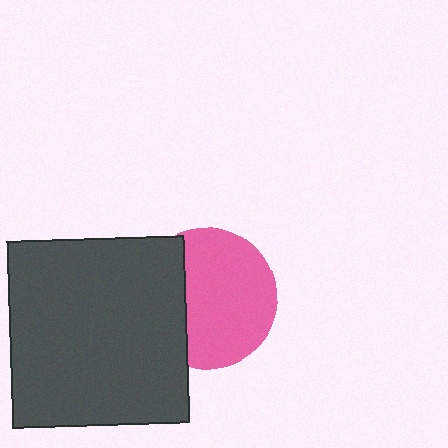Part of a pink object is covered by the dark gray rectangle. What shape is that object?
It is a circle.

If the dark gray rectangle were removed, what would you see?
You would see the complete pink circle.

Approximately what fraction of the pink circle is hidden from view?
Roughly 31% of the pink circle is hidden behind the dark gray rectangle.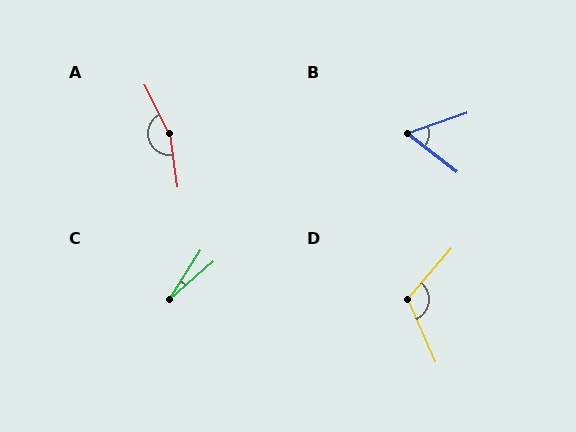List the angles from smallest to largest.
C (17°), B (57°), D (116°), A (161°).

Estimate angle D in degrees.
Approximately 116 degrees.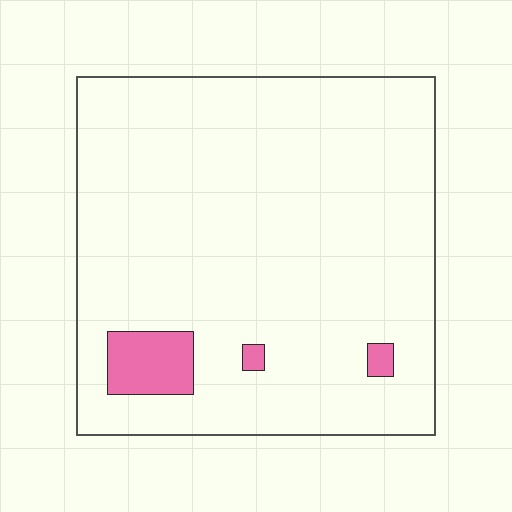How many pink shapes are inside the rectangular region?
3.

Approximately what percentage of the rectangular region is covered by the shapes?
Approximately 5%.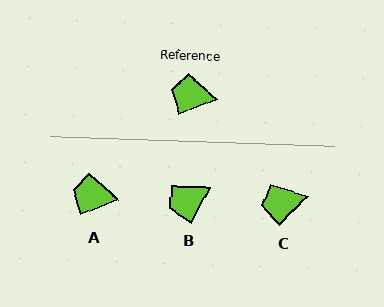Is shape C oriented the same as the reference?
No, it is off by about 24 degrees.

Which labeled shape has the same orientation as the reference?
A.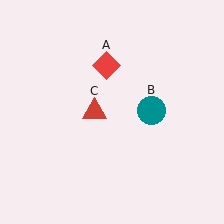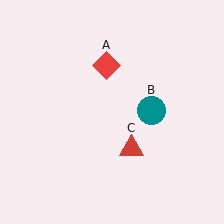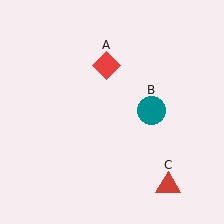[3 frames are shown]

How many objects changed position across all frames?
1 object changed position: red triangle (object C).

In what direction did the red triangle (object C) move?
The red triangle (object C) moved down and to the right.